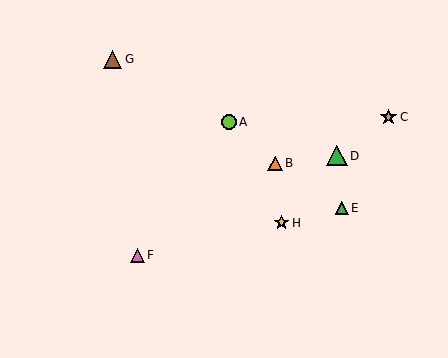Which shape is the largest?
The green triangle (labeled D) is the largest.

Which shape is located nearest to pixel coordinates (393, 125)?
The orange star (labeled C) at (389, 117) is nearest to that location.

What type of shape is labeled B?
Shape B is an orange triangle.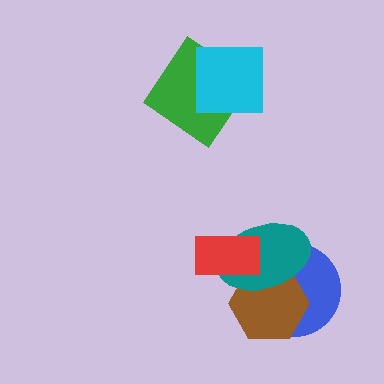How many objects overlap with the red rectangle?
2 objects overlap with the red rectangle.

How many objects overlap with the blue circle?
2 objects overlap with the blue circle.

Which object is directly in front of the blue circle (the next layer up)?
The brown hexagon is directly in front of the blue circle.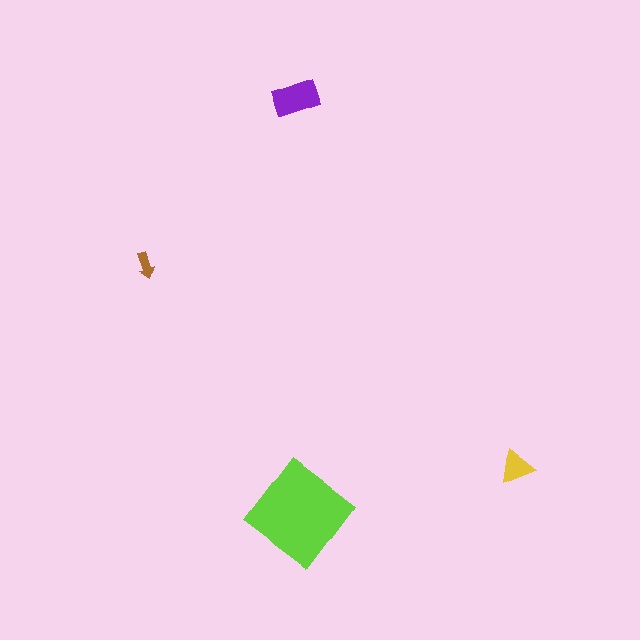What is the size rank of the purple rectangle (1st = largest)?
2nd.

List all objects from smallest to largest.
The brown arrow, the yellow triangle, the purple rectangle, the lime diamond.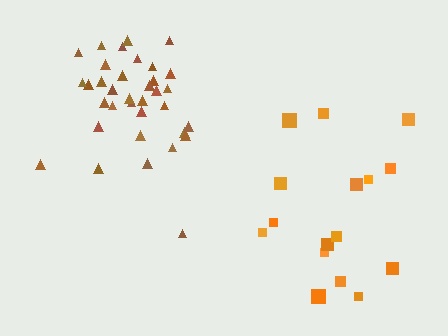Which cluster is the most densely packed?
Brown.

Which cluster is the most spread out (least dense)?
Orange.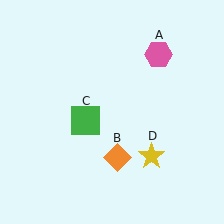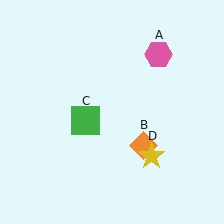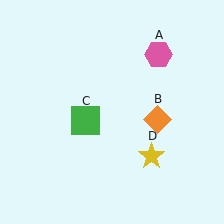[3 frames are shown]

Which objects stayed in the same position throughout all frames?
Pink hexagon (object A) and green square (object C) and yellow star (object D) remained stationary.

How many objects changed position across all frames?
1 object changed position: orange diamond (object B).